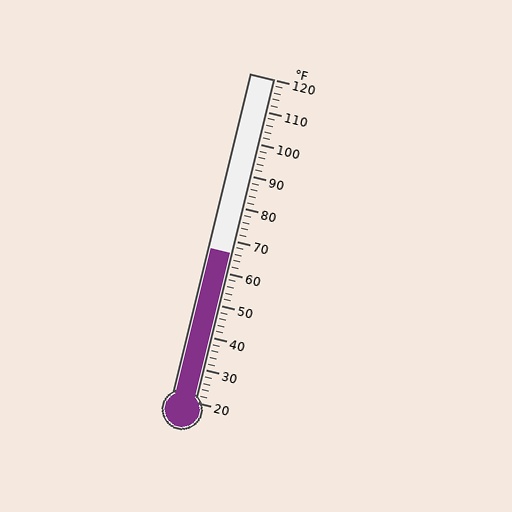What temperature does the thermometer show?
The thermometer shows approximately 66°F.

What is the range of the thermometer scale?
The thermometer scale ranges from 20°F to 120°F.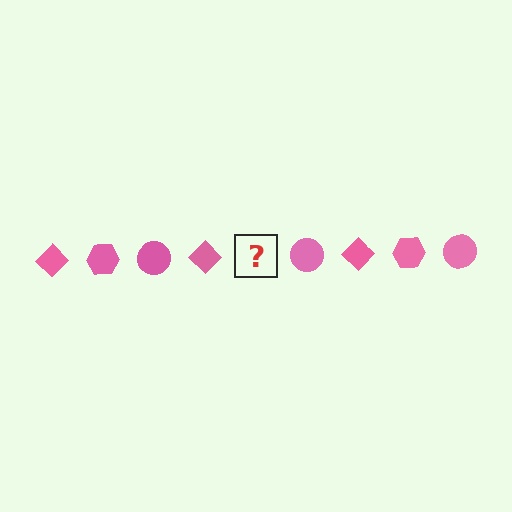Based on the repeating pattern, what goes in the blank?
The blank should be a pink hexagon.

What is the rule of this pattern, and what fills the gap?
The rule is that the pattern cycles through diamond, hexagon, circle shapes in pink. The gap should be filled with a pink hexagon.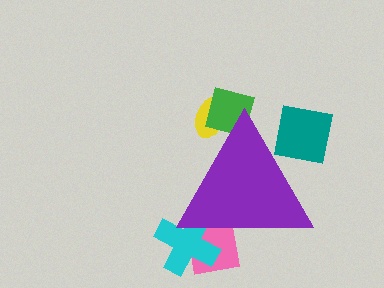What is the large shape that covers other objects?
A purple triangle.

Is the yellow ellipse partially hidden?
Yes, the yellow ellipse is partially hidden behind the purple triangle.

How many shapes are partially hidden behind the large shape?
5 shapes are partially hidden.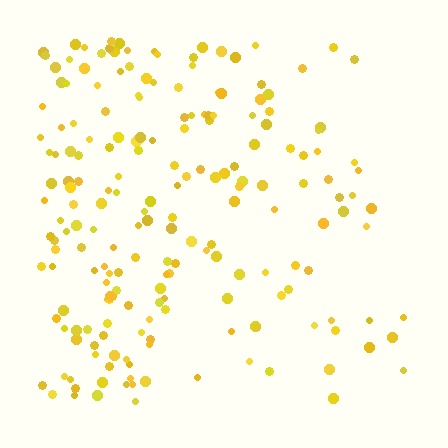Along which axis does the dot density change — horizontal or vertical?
Horizontal.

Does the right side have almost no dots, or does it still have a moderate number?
Still a moderate number, just noticeably fewer than the left.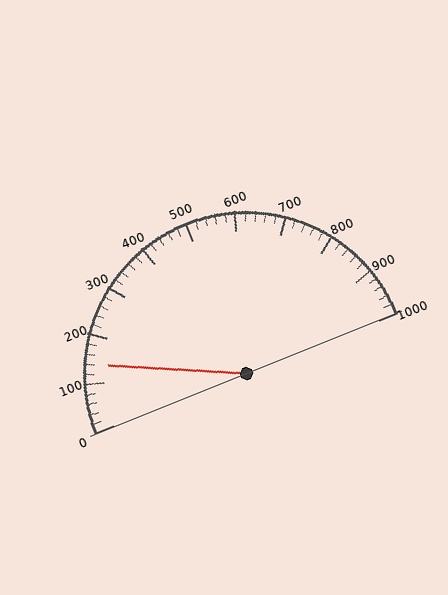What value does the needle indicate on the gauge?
The needle indicates approximately 140.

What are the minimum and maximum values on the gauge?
The gauge ranges from 0 to 1000.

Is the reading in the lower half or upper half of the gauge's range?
The reading is in the lower half of the range (0 to 1000).